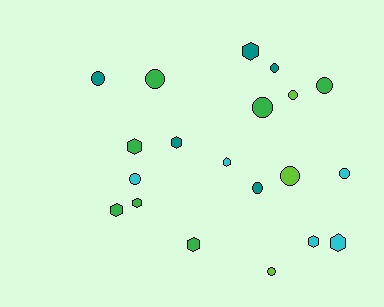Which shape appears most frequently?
Circle, with 11 objects.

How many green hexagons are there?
There are 4 green hexagons.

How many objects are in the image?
There are 20 objects.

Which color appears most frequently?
Green, with 7 objects.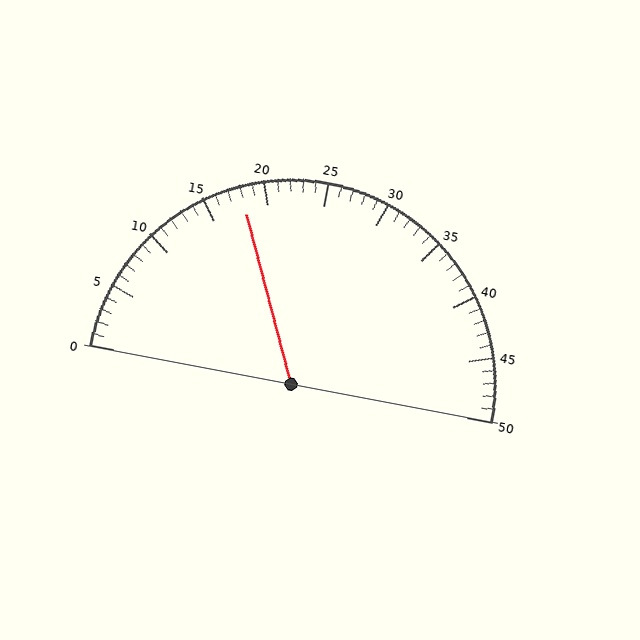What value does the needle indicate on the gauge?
The needle indicates approximately 18.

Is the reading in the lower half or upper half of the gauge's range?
The reading is in the lower half of the range (0 to 50).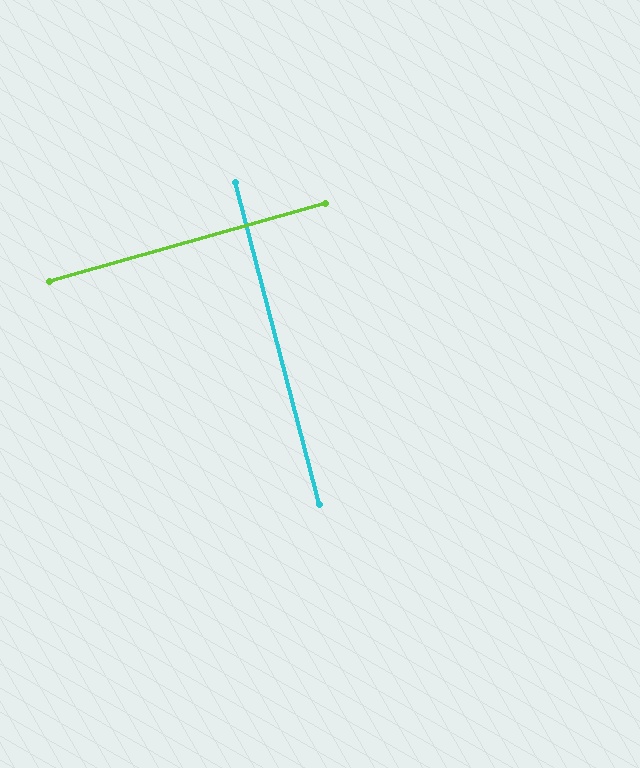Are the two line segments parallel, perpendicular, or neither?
Perpendicular — they meet at approximately 89°.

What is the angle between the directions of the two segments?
Approximately 89 degrees.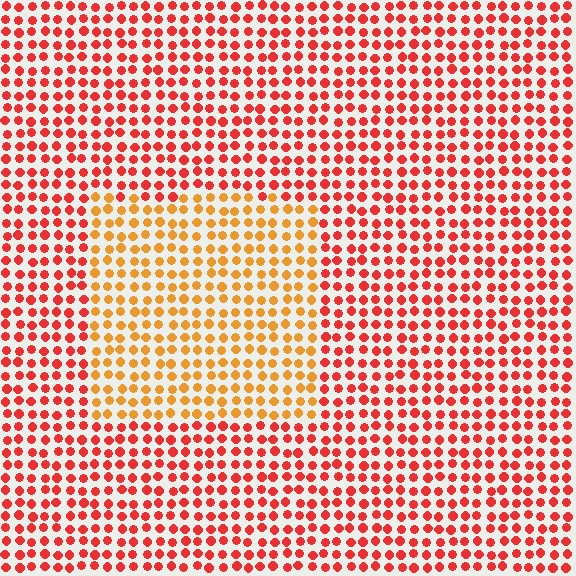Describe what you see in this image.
The image is filled with small red elements in a uniform arrangement. A rectangle-shaped region is visible where the elements are tinted to a slightly different hue, forming a subtle color boundary.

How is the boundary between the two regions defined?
The boundary is defined purely by a slight shift in hue (about 35 degrees). Spacing, size, and orientation are identical on both sides.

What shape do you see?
I see a rectangle.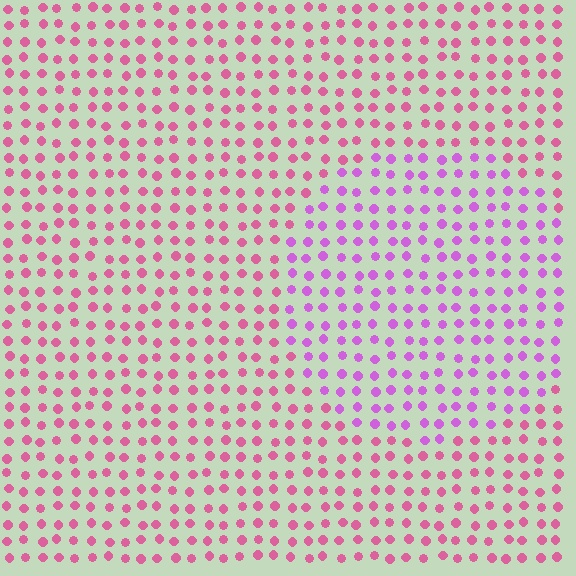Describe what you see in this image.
The image is filled with small pink elements in a uniform arrangement. A circle-shaped region is visible where the elements are tinted to a slightly different hue, forming a subtle color boundary.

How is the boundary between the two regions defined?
The boundary is defined purely by a slight shift in hue (about 37 degrees). Spacing, size, and orientation are identical on both sides.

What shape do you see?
I see a circle.